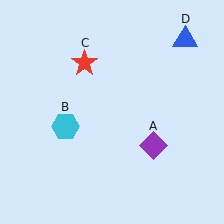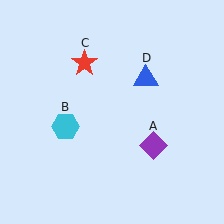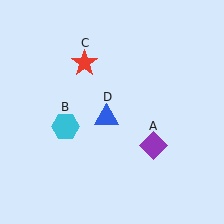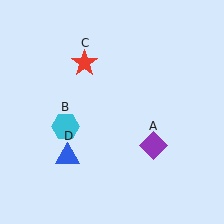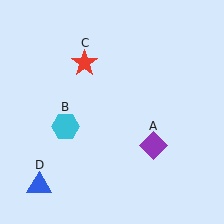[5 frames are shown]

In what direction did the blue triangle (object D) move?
The blue triangle (object D) moved down and to the left.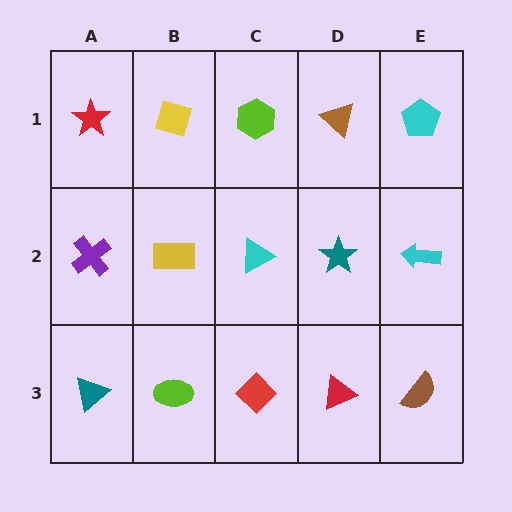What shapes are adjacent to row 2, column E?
A cyan pentagon (row 1, column E), a brown semicircle (row 3, column E), a teal star (row 2, column D).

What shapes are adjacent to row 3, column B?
A yellow rectangle (row 2, column B), a teal triangle (row 3, column A), a red diamond (row 3, column C).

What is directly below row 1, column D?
A teal star.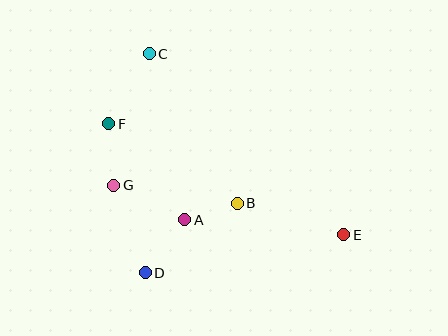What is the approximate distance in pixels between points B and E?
The distance between B and E is approximately 111 pixels.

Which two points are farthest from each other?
Points C and E are farthest from each other.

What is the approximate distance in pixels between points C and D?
The distance between C and D is approximately 219 pixels.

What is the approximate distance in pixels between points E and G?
The distance between E and G is approximately 235 pixels.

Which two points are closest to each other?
Points A and B are closest to each other.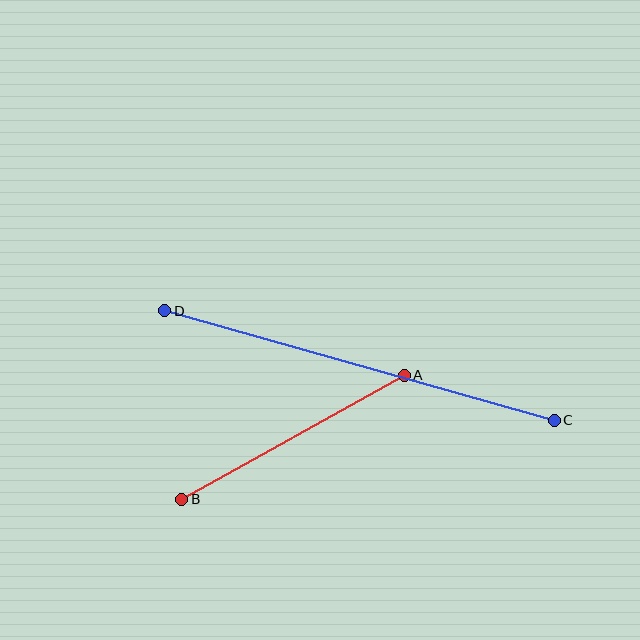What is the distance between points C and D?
The distance is approximately 405 pixels.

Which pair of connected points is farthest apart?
Points C and D are farthest apart.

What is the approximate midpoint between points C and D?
The midpoint is at approximately (359, 366) pixels.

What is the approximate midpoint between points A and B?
The midpoint is at approximately (293, 437) pixels.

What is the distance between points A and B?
The distance is approximately 255 pixels.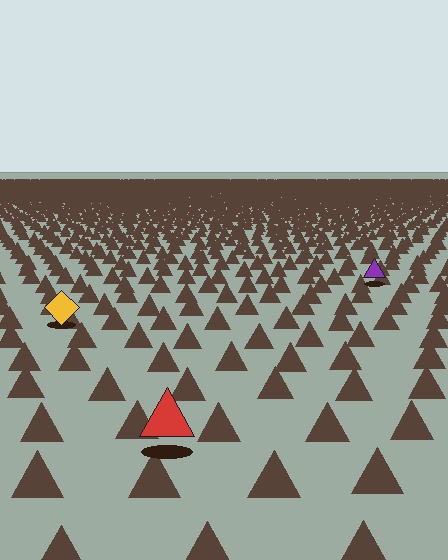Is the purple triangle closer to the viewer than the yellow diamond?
No. The yellow diamond is closer — you can tell from the texture gradient: the ground texture is coarser near it.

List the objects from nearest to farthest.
From nearest to farthest: the red triangle, the yellow diamond, the purple triangle.